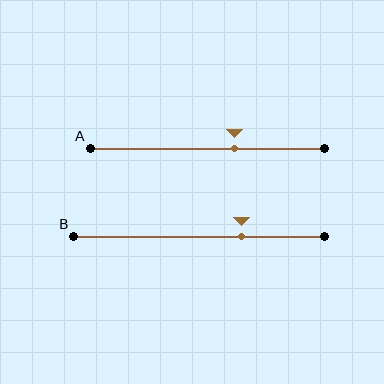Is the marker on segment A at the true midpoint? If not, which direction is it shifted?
No, the marker on segment A is shifted to the right by about 12% of the segment length.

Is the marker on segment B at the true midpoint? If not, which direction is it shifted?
No, the marker on segment B is shifted to the right by about 17% of the segment length.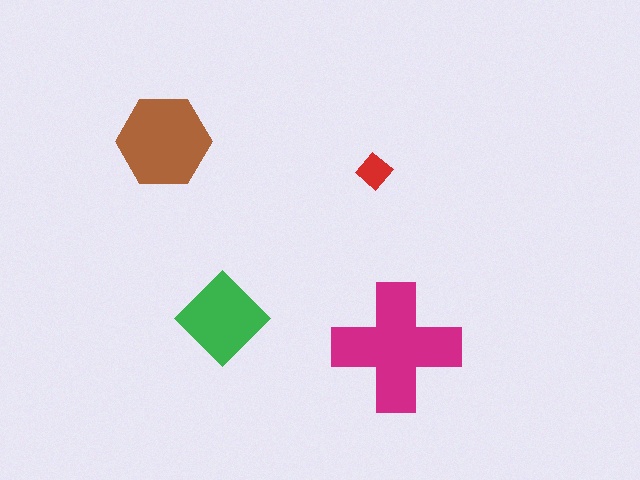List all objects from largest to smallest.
The magenta cross, the brown hexagon, the green diamond, the red diamond.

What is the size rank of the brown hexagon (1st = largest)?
2nd.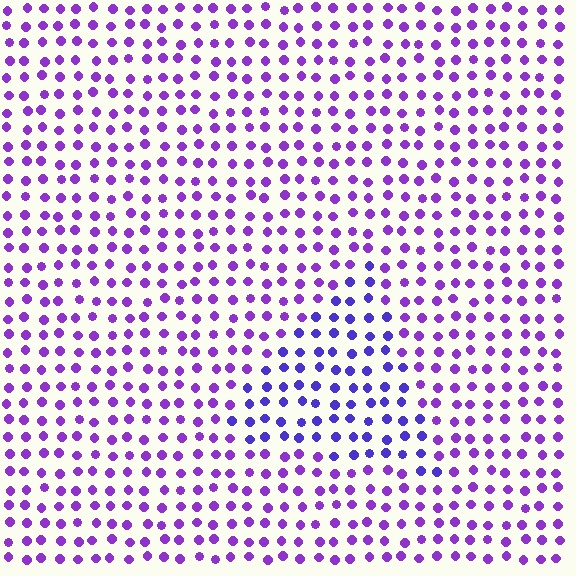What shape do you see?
I see a triangle.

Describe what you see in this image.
The image is filled with small purple elements in a uniform arrangement. A triangle-shaped region is visible where the elements are tinted to a slightly different hue, forming a subtle color boundary.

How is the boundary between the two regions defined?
The boundary is defined purely by a slight shift in hue (about 27 degrees). Spacing, size, and orientation are identical on both sides.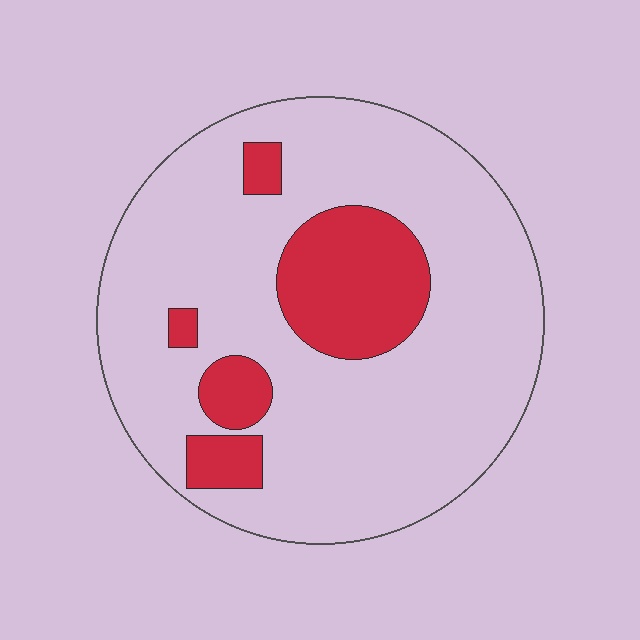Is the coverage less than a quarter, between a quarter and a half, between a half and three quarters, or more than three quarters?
Less than a quarter.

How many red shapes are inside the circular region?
5.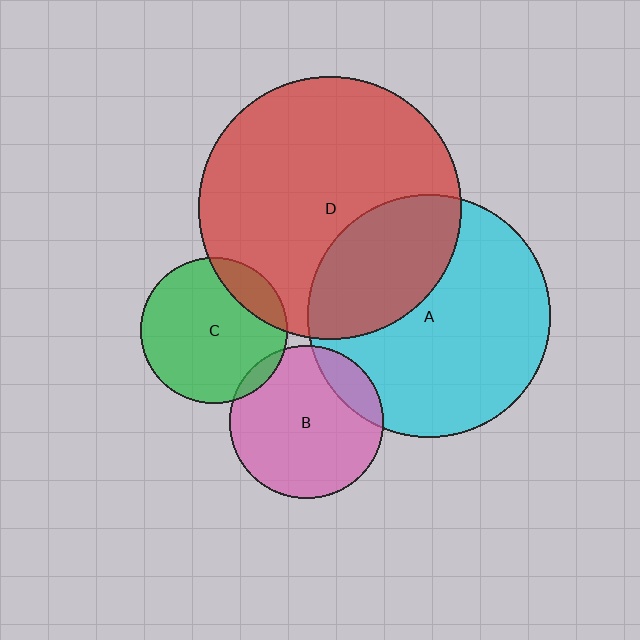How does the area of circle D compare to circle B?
Approximately 2.9 times.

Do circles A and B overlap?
Yes.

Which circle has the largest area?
Circle D (red).